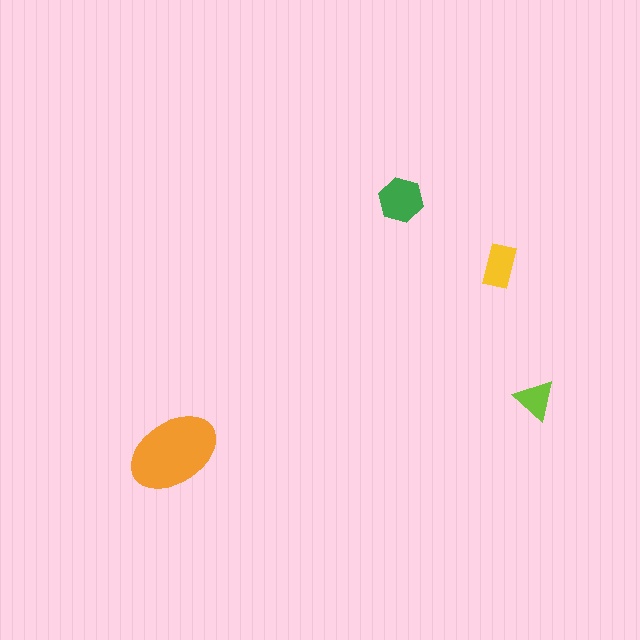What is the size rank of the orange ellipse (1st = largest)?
1st.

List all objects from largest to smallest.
The orange ellipse, the green hexagon, the yellow rectangle, the lime triangle.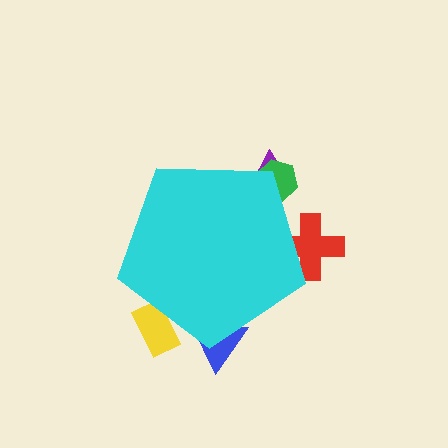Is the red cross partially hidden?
Yes, the red cross is partially hidden behind the cyan pentagon.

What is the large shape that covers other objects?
A cyan pentagon.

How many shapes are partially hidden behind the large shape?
5 shapes are partially hidden.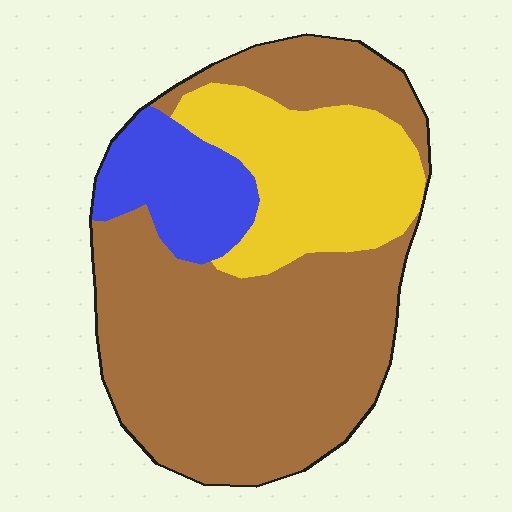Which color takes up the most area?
Brown, at roughly 60%.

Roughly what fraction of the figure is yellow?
Yellow covers about 25% of the figure.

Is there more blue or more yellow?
Yellow.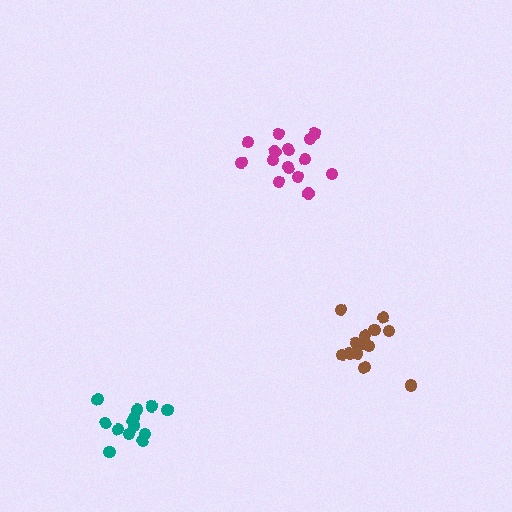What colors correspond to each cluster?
The clusters are colored: magenta, brown, teal.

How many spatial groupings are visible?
There are 3 spatial groupings.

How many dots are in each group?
Group 1: 14 dots, Group 2: 13 dots, Group 3: 13 dots (40 total).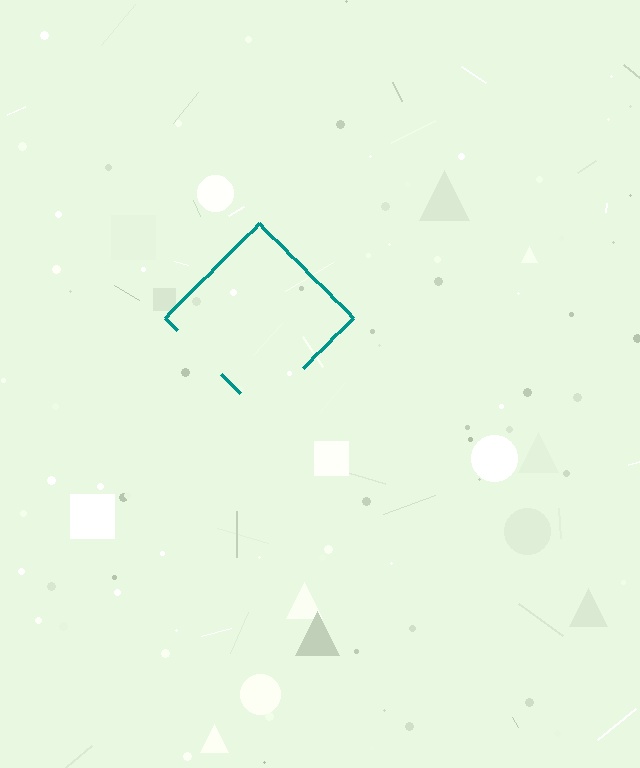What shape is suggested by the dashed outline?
The dashed outline suggests a diamond.